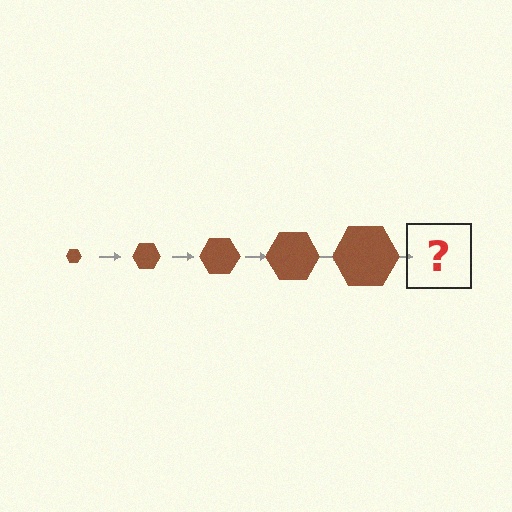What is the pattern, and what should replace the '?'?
The pattern is that the hexagon gets progressively larger each step. The '?' should be a brown hexagon, larger than the previous one.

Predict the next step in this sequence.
The next step is a brown hexagon, larger than the previous one.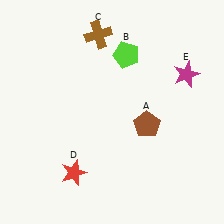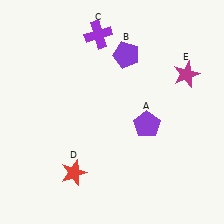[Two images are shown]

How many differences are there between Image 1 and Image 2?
There are 3 differences between the two images.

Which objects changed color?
A changed from brown to purple. B changed from lime to purple. C changed from brown to purple.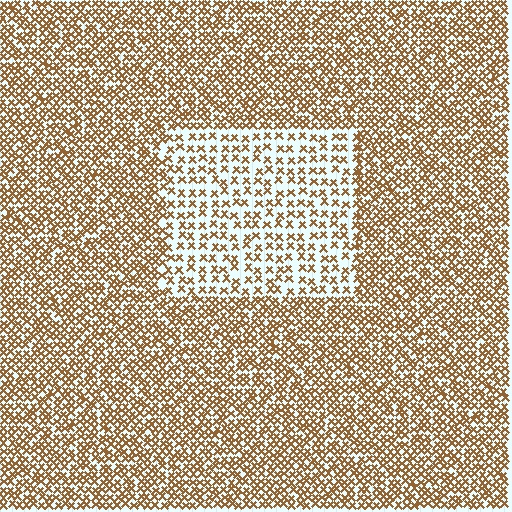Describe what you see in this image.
The image contains small brown elements arranged at two different densities. A rectangle-shaped region is visible where the elements are less densely packed than the surrounding area.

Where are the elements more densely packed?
The elements are more densely packed outside the rectangle boundary.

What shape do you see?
I see a rectangle.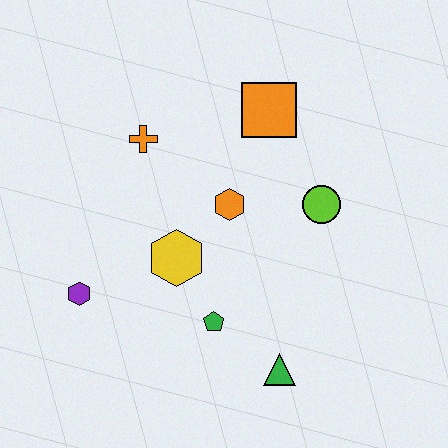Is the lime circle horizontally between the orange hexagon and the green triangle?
No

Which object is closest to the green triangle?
The green pentagon is closest to the green triangle.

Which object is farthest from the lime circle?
The purple hexagon is farthest from the lime circle.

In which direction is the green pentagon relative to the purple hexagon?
The green pentagon is to the right of the purple hexagon.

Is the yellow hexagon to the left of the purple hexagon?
No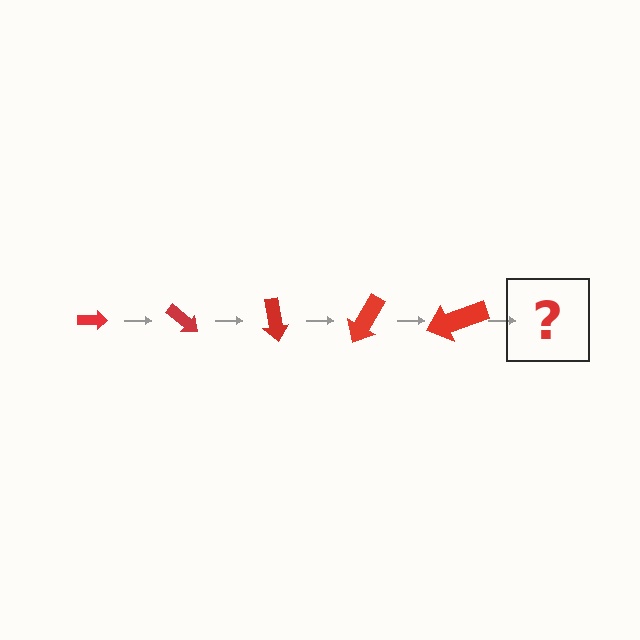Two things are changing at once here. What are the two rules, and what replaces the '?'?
The two rules are that the arrow grows larger each step and it rotates 40 degrees each step. The '?' should be an arrow, larger than the previous one and rotated 200 degrees from the start.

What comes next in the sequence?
The next element should be an arrow, larger than the previous one and rotated 200 degrees from the start.